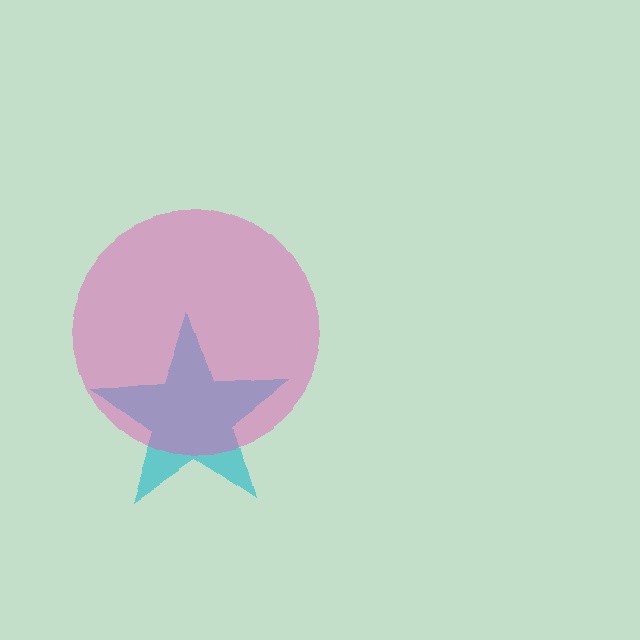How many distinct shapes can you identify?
There are 2 distinct shapes: a cyan star, a pink circle.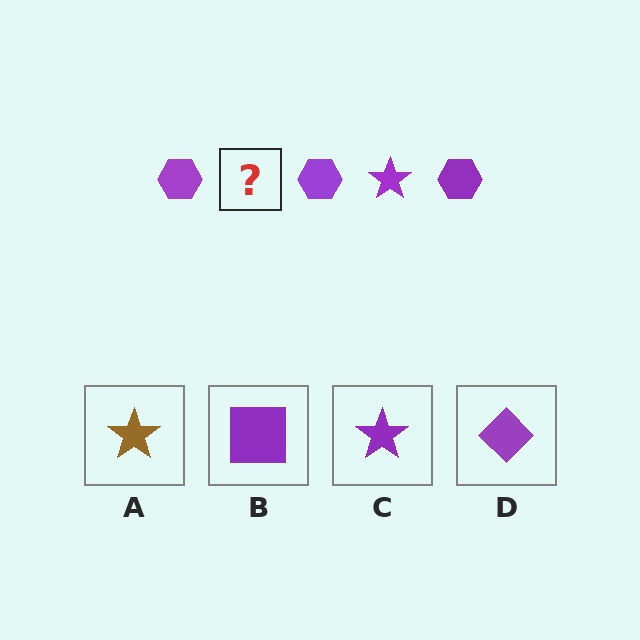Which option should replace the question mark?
Option C.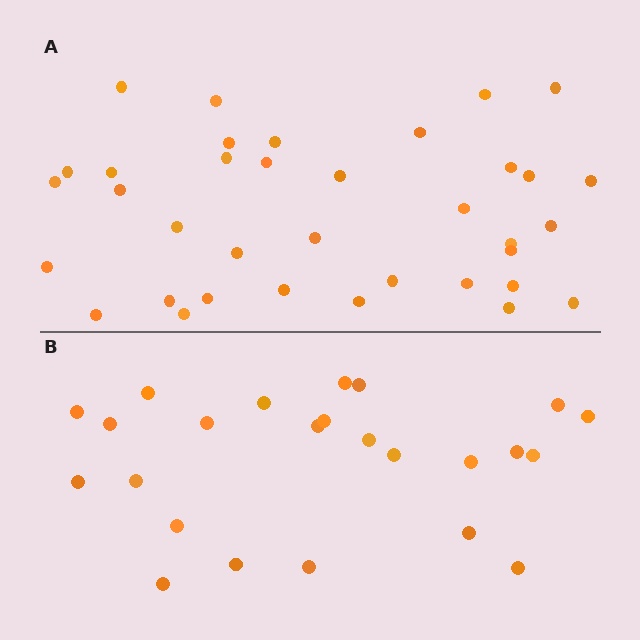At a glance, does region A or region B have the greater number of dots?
Region A (the top region) has more dots.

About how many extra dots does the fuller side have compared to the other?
Region A has roughly 12 or so more dots than region B.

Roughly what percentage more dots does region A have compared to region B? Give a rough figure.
About 50% more.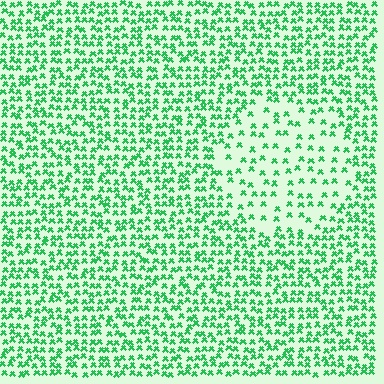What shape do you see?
I see a circle.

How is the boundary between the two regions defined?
The boundary is defined by a change in element density (approximately 2.1x ratio). All elements are the same color, size, and shape.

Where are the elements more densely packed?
The elements are more densely packed outside the circle boundary.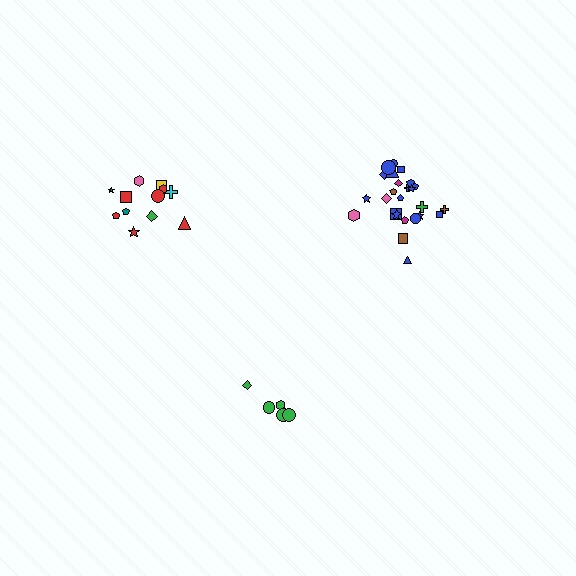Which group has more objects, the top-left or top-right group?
The top-right group.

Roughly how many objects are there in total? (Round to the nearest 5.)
Roughly 40 objects in total.